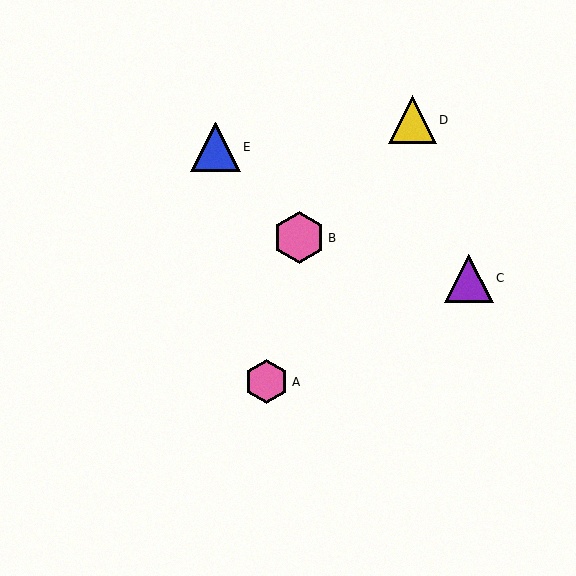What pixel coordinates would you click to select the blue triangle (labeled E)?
Click at (216, 147) to select the blue triangle E.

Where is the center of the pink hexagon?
The center of the pink hexagon is at (267, 382).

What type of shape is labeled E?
Shape E is a blue triangle.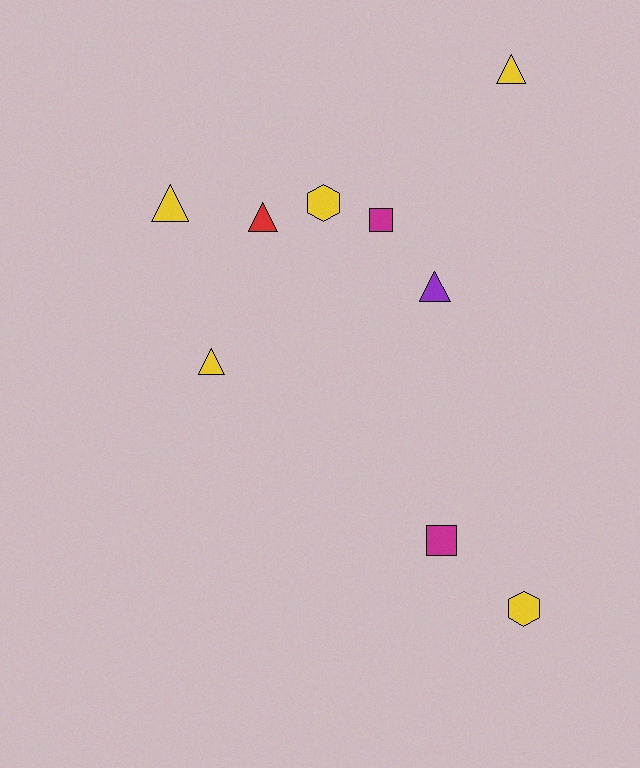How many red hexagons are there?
There are no red hexagons.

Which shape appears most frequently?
Triangle, with 5 objects.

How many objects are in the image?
There are 9 objects.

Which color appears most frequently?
Yellow, with 5 objects.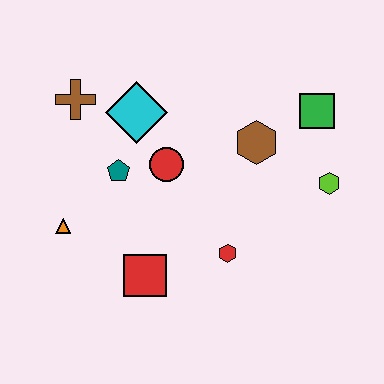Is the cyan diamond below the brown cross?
Yes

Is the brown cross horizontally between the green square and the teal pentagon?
No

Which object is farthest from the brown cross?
The lime hexagon is farthest from the brown cross.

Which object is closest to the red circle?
The teal pentagon is closest to the red circle.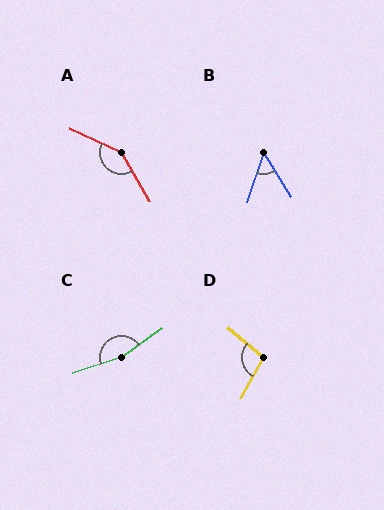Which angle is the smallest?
B, at approximately 51 degrees.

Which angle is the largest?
C, at approximately 163 degrees.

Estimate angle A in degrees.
Approximately 145 degrees.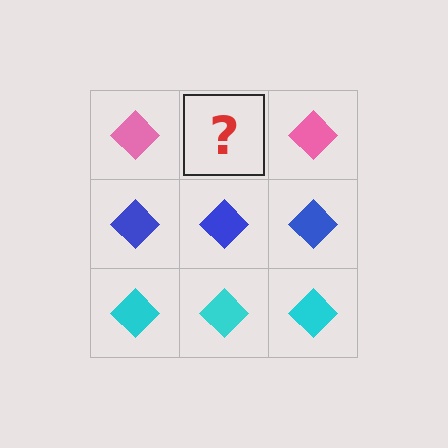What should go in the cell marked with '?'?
The missing cell should contain a pink diamond.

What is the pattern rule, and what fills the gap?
The rule is that each row has a consistent color. The gap should be filled with a pink diamond.